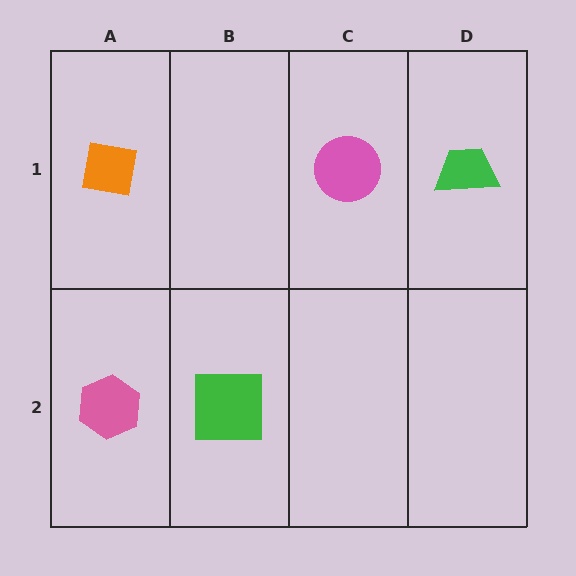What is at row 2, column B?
A green square.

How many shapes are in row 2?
2 shapes.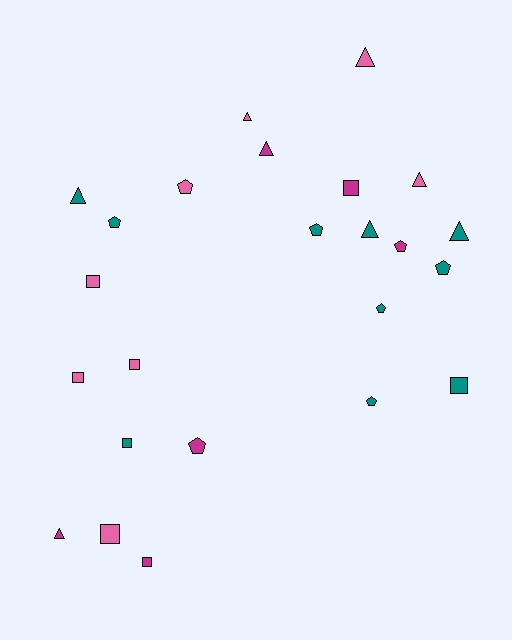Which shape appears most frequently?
Square, with 8 objects.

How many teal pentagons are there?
There are 5 teal pentagons.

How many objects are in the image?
There are 24 objects.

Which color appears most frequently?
Teal, with 10 objects.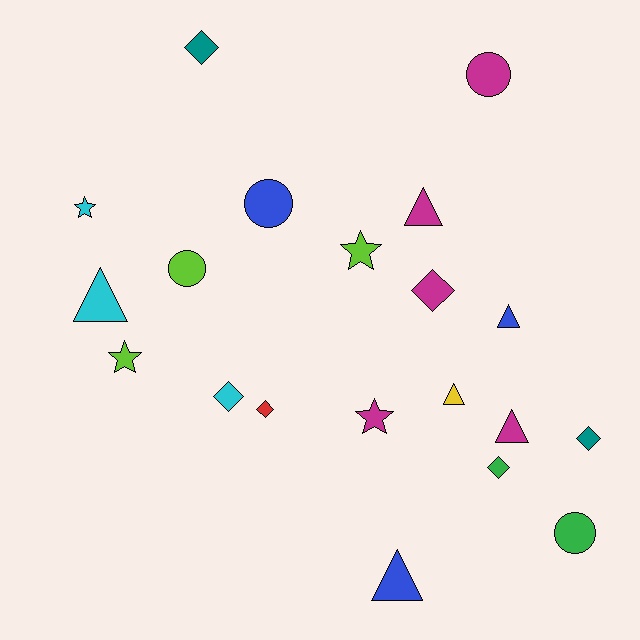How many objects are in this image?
There are 20 objects.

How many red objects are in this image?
There is 1 red object.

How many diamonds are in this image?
There are 6 diamonds.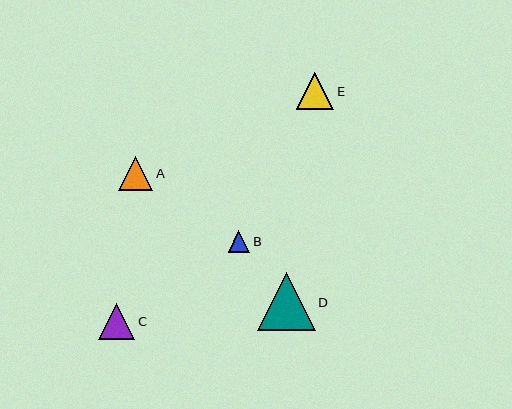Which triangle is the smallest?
Triangle B is the smallest with a size of approximately 22 pixels.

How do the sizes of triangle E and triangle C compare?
Triangle E and triangle C are approximately the same size.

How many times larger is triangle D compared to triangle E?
Triangle D is approximately 1.5 times the size of triangle E.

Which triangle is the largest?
Triangle D is the largest with a size of approximately 57 pixels.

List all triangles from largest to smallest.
From largest to smallest: D, E, C, A, B.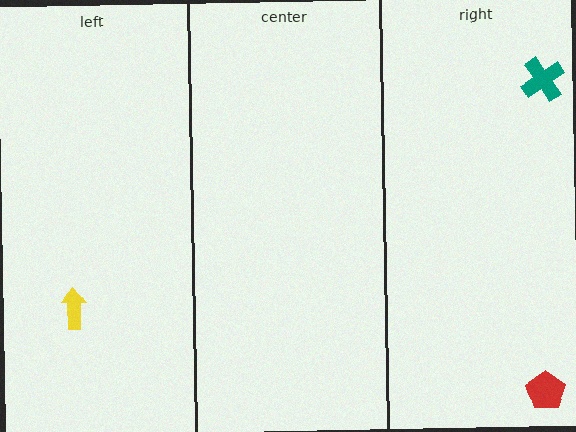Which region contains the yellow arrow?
The left region.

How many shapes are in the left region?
1.